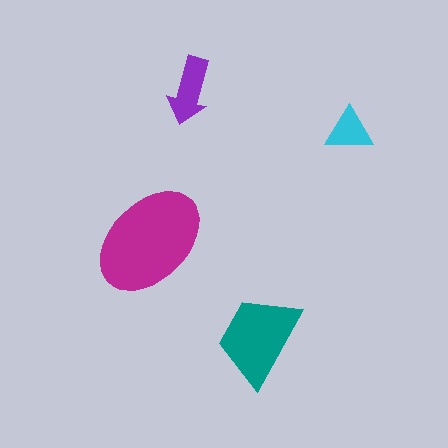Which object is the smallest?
The cyan triangle.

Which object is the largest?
The magenta ellipse.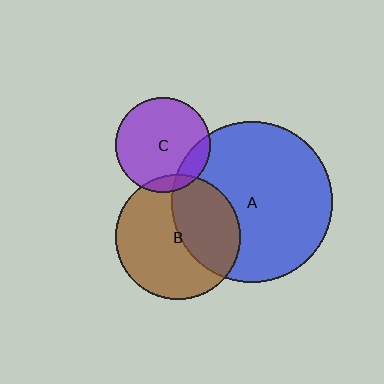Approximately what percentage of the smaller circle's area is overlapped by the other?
Approximately 40%.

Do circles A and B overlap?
Yes.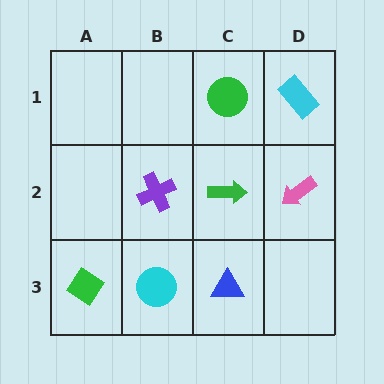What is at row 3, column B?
A cyan circle.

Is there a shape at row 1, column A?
No, that cell is empty.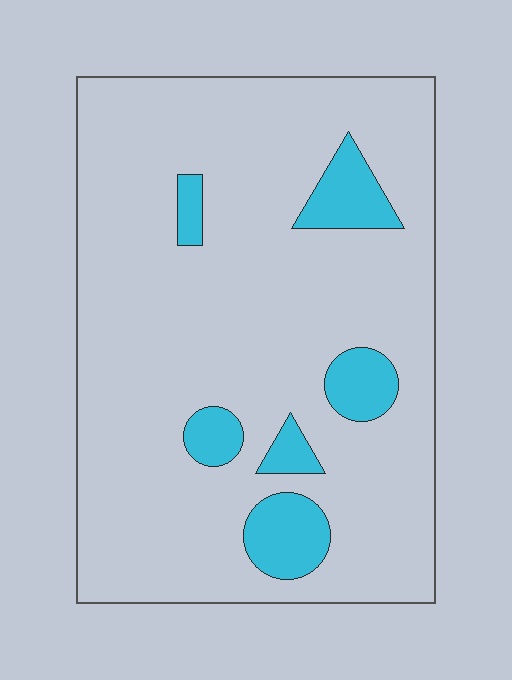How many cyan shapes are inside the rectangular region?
6.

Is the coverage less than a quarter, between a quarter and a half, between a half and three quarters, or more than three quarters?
Less than a quarter.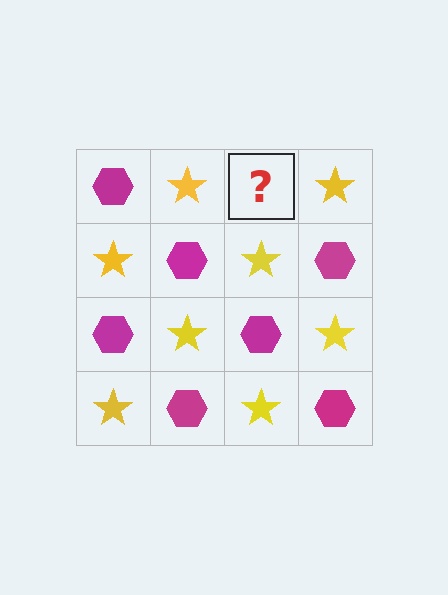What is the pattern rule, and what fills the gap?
The rule is that it alternates magenta hexagon and yellow star in a checkerboard pattern. The gap should be filled with a magenta hexagon.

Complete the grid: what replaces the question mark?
The question mark should be replaced with a magenta hexagon.